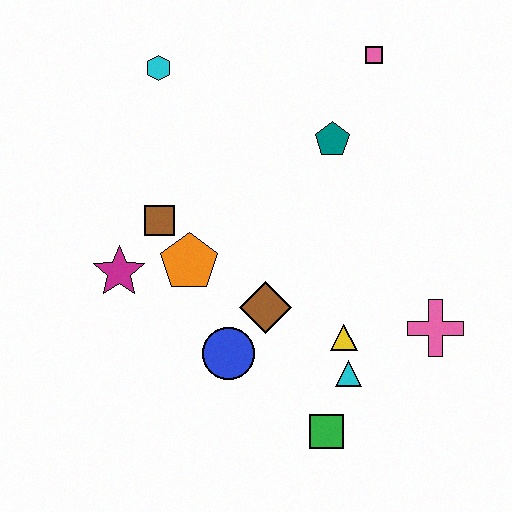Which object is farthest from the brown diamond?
The pink square is farthest from the brown diamond.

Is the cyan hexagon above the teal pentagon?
Yes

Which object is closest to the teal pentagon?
The pink square is closest to the teal pentagon.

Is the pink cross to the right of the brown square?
Yes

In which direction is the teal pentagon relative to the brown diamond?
The teal pentagon is above the brown diamond.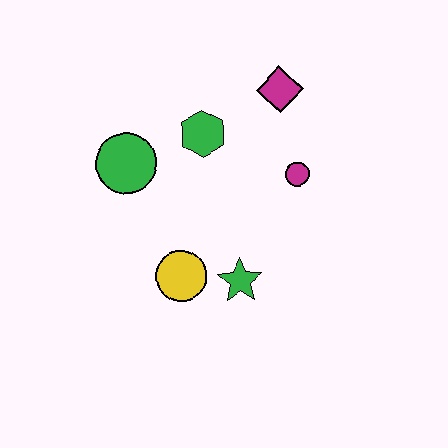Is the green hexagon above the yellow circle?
Yes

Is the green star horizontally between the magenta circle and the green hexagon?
Yes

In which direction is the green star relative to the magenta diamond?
The green star is below the magenta diamond.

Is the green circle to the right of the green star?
No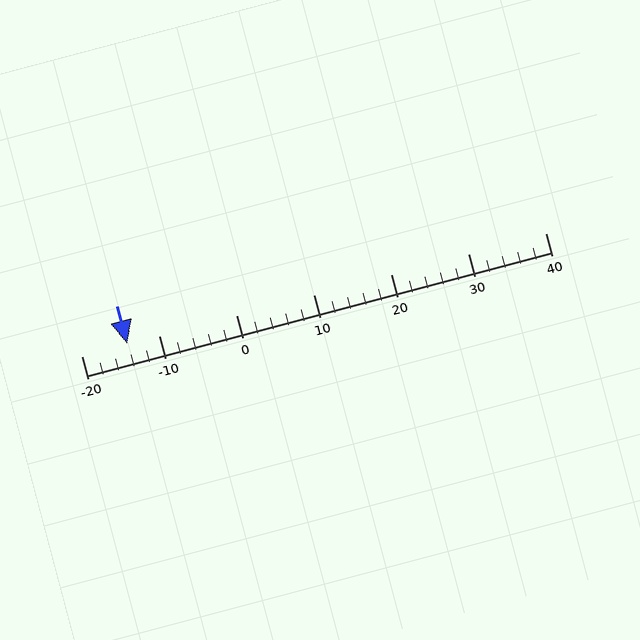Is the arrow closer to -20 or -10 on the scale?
The arrow is closer to -10.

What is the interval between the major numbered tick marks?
The major tick marks are spaced 10 units apart.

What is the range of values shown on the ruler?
The ruler shows values from -20 to 40.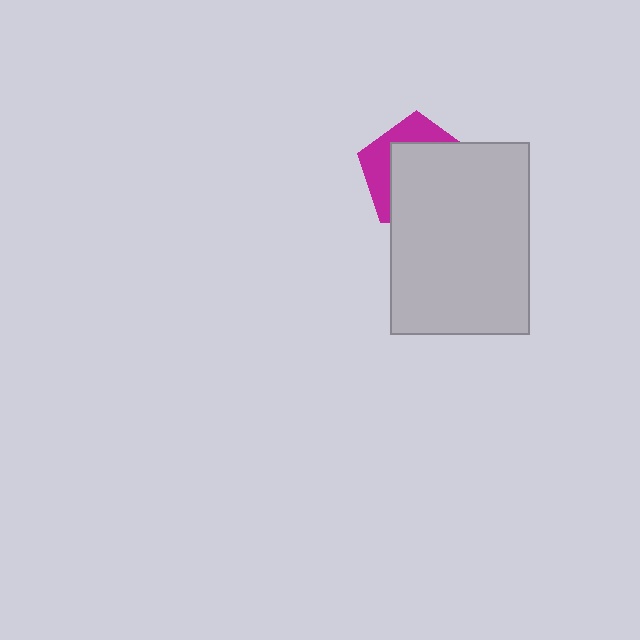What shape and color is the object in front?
The object in front is a light gray rectangle.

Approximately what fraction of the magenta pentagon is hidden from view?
Roughly 67% of the magenta pentagon is hidden behind the light gray rectangle.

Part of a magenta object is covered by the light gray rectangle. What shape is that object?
It is a pentagon.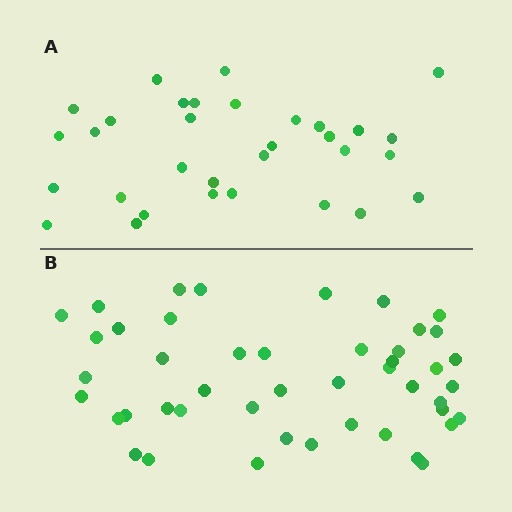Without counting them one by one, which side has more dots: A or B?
Region B (the bottom region) has more dots.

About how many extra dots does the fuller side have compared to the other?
Region B has approximately 15 more dots than region A.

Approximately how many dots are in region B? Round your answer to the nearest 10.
About 50 dots. (The exact count is 46, which rounds to 50.)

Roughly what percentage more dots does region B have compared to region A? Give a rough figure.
About 45% more.